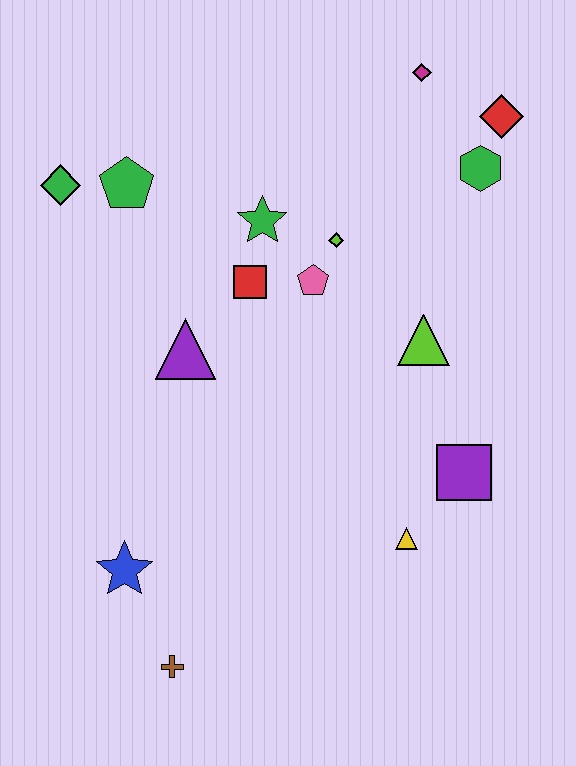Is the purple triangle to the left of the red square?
Yes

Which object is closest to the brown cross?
The blue star is closest to the brown cross.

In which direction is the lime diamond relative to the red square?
The lime diamond is to the right of the red square.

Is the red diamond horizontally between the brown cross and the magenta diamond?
No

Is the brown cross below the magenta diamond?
Yes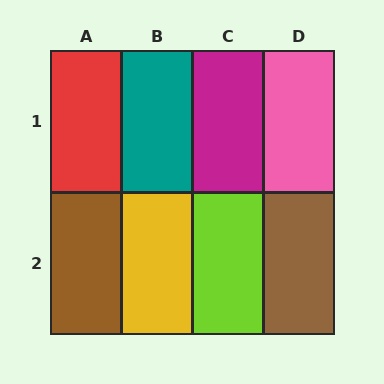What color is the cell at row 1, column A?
Red.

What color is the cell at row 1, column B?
Teal.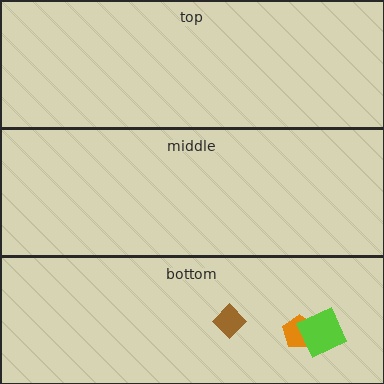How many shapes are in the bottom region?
3.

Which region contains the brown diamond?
The bottom region.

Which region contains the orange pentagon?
The bottom region.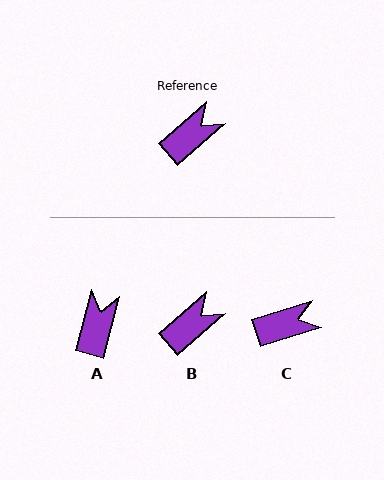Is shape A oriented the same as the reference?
No, it is off by about 34 degrees.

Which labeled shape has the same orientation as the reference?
B.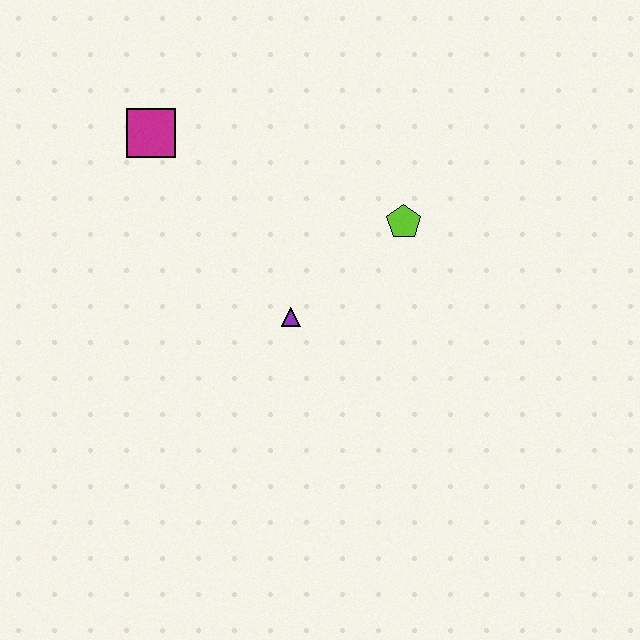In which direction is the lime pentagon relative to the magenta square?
The lime pentagon is to the right of the magenta square.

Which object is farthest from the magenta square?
The lime pentagon is farthest from the magenta square.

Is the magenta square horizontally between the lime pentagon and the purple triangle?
No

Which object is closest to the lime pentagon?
The purple triangle is closest to the lime pentagon.